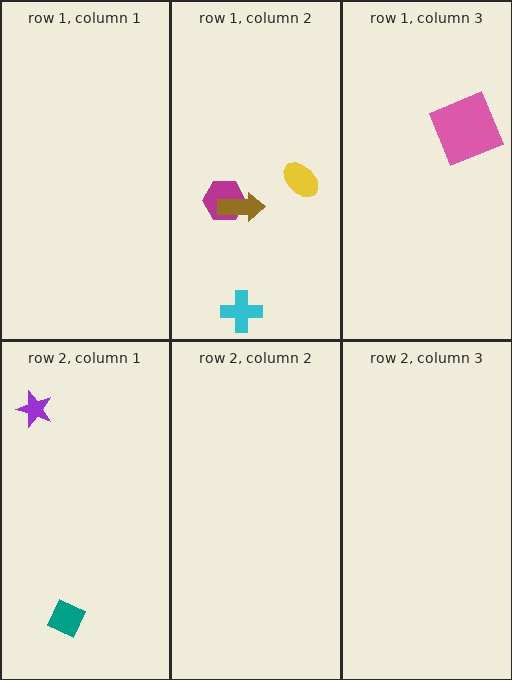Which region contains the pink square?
The row 1, column 3 region.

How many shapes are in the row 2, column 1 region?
2.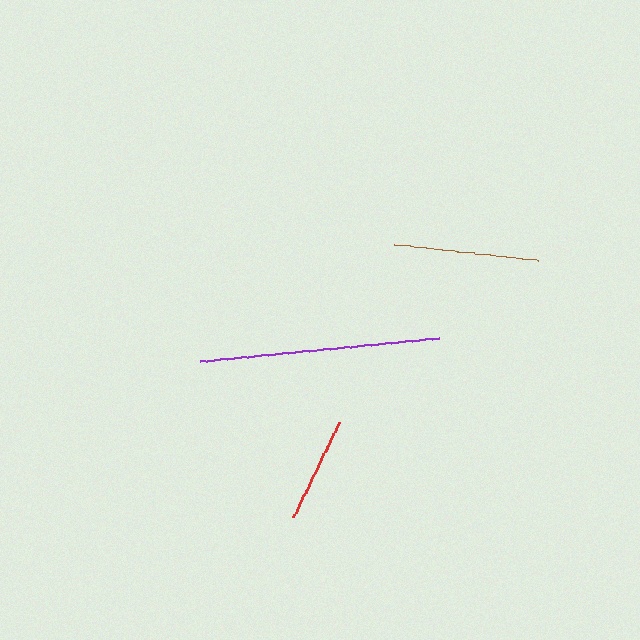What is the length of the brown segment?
The brown segment is approximately 145 pixels long.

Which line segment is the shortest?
The red line is the shortest at approximately 106 pixels.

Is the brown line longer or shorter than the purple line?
The purple line is longer than the brown line.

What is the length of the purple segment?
The purple segment is approximately 241 pixels long.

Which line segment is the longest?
The purple line is the longest at approximately 241 pixels.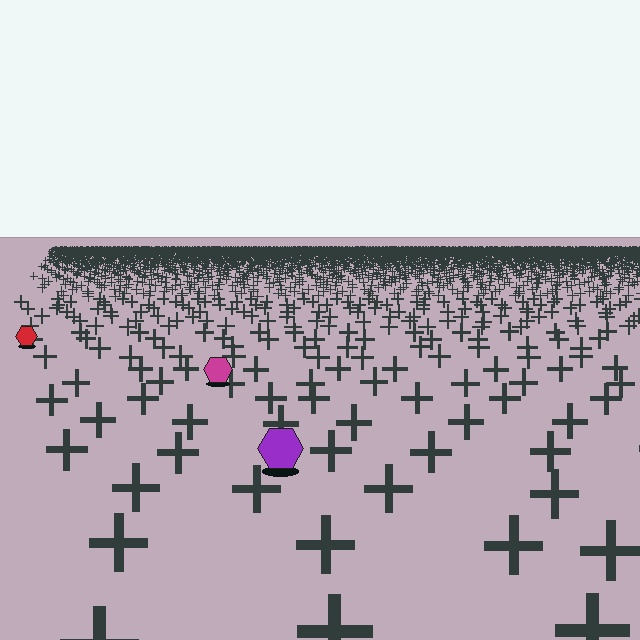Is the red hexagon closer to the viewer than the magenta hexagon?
No. The magenta hexagon is closer — you can tell from the texture gradient: the ground texture is coarser near it.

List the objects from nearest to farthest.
From nearest to farthest: the purple hexagon, the magenta hexagon, the red hexagon.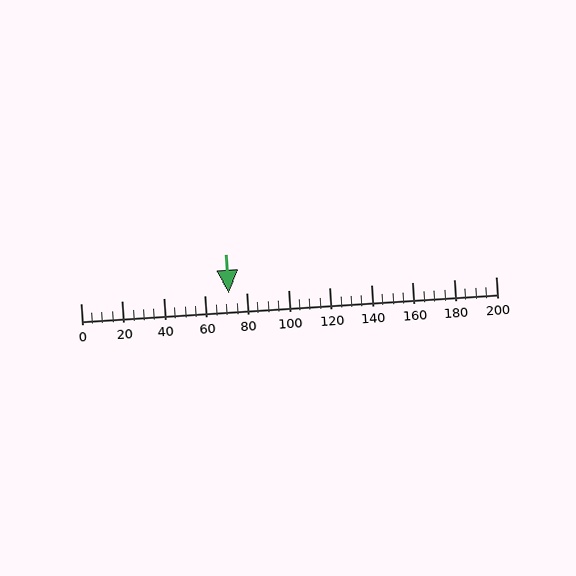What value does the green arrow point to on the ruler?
The green arrow points to approximately 71.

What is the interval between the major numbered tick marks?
The major tick marks are spaced 20 units apart.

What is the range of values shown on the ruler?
The ruler shows values from 0 to 200.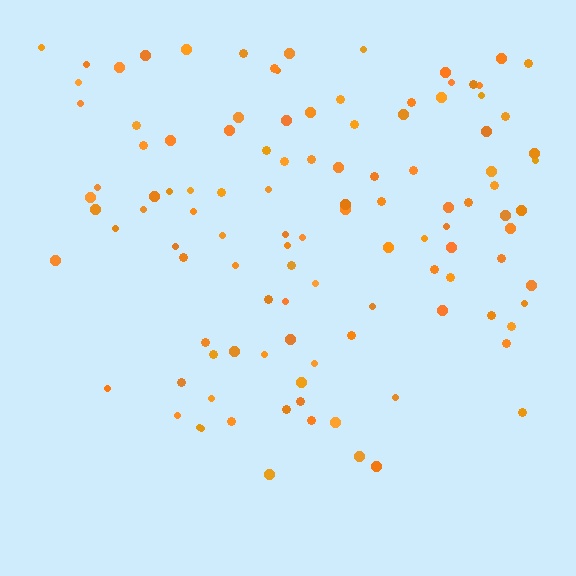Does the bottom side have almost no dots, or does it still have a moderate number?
Still a moderate number, just noticeably fewer than the top.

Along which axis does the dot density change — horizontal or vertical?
Vertical.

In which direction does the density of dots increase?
From bottom to top, with the top side densest.